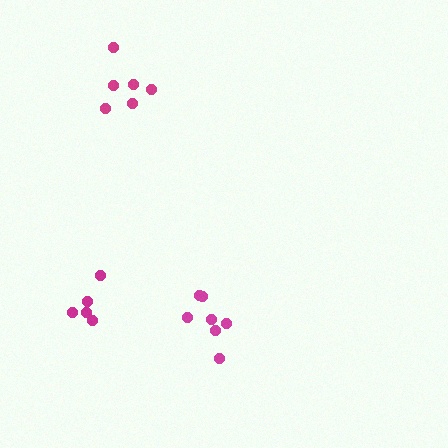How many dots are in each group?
Group 1: 5 dots, Group 2: 6 dots, Group 3: 7 dots (18 total).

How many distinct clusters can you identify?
There are 3 distinct clusters.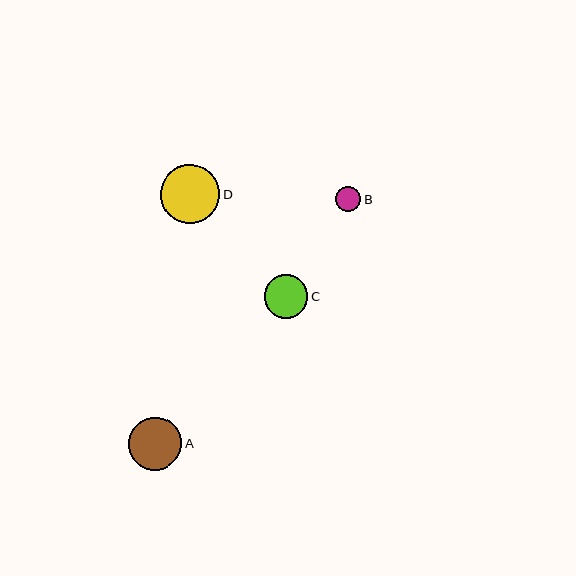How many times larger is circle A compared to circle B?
Circle A is approximately 2.1 times the size of circle B.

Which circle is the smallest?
Circle B is the smallest with a size of approximately 25 pixels.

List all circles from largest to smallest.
From largest to smallest: D, A, C, B.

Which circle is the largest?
Circle D is the largest with a size of approximately 59 pixels.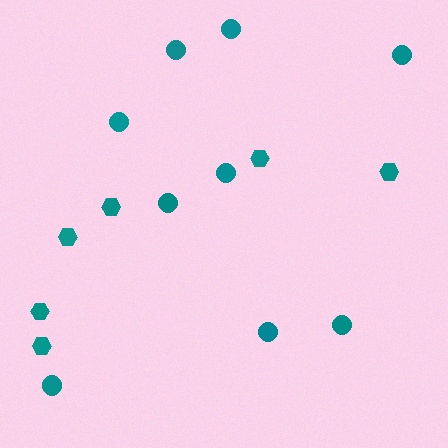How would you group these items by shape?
There are 2 groups: one group of circles (9) and one group of hexagons (6).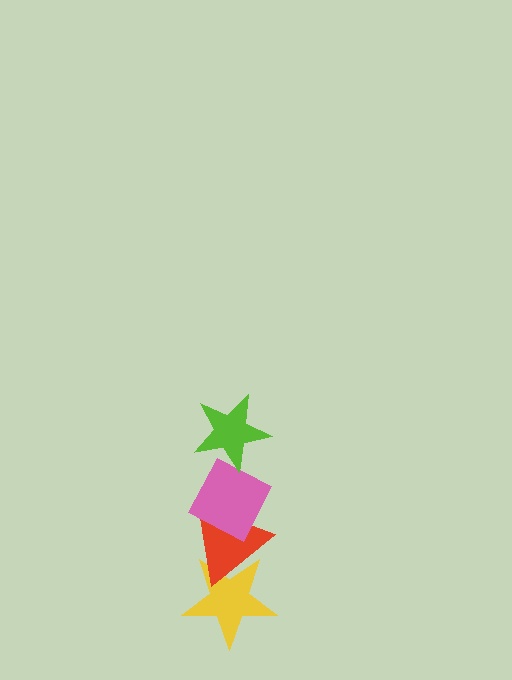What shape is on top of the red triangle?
The pink diamond is on top of the red triangle.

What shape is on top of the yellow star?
The red triangle is on top of the yellow star.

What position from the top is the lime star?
The lime star is 1st from the top.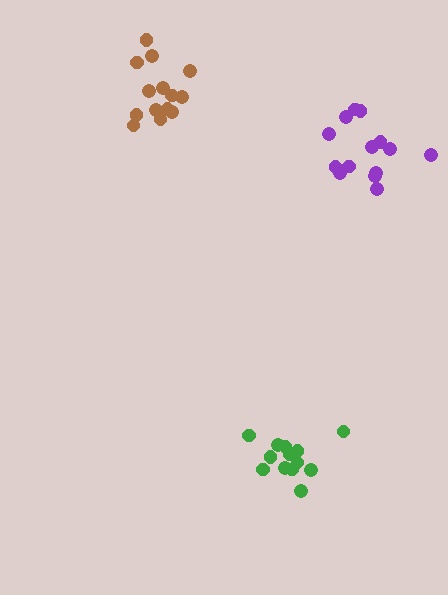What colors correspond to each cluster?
The clusters are colored: purple, green, brown.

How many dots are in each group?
Group 1: 14 dots, Group 2: 13 dots, Group 3: 14 dots (41 total).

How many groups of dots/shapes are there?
There are 3 groups.